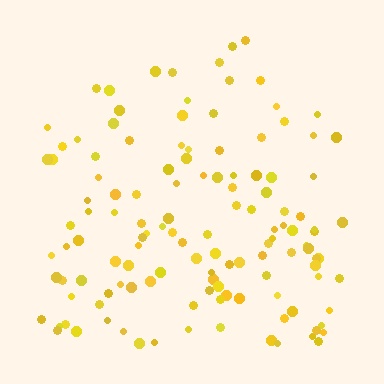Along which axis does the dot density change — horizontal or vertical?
Vertical.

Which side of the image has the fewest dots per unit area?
The top.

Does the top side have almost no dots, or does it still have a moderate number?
Still a moderate number, just noticeably fewer than the bottom.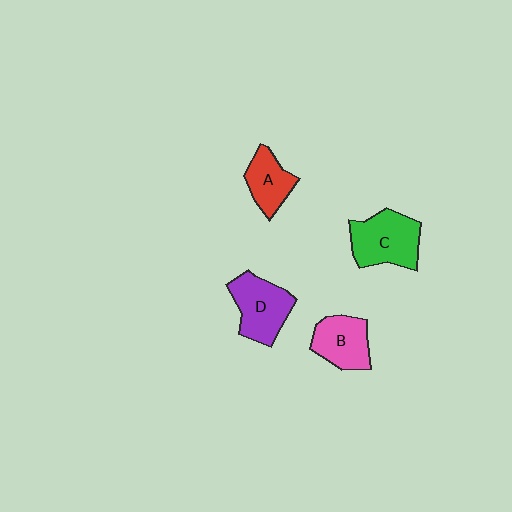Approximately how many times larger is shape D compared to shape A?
Approximately 1.4 times.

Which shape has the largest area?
Shape C (green).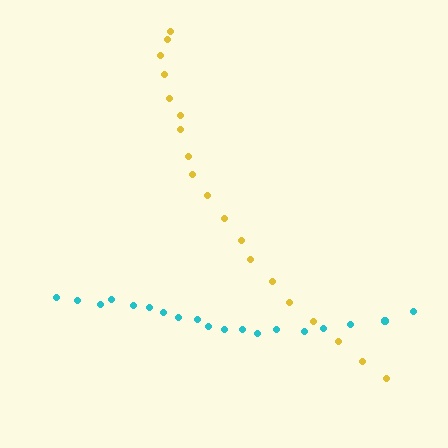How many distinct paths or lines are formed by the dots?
There are 2 distinct paths.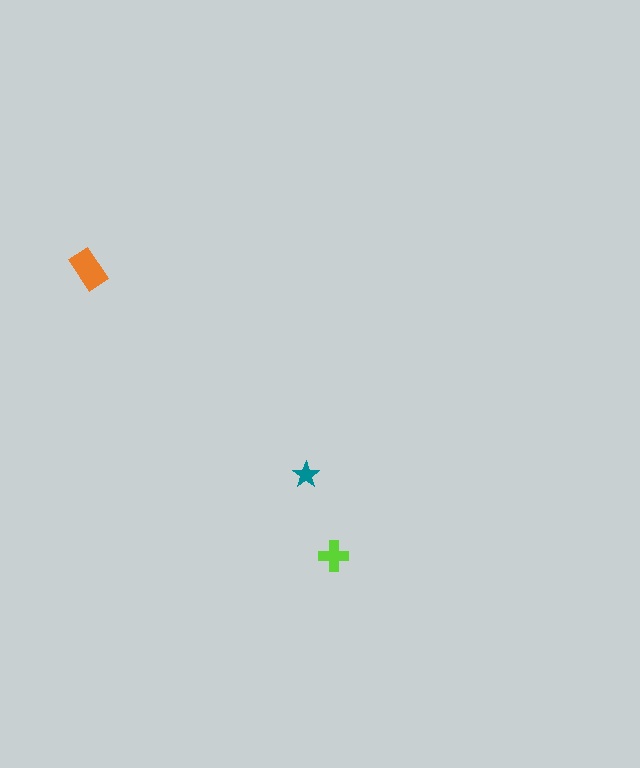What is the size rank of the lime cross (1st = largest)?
2nd.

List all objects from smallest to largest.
The teal star, the lime cross, the orange rectangle.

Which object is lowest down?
The lime cross is bottommost.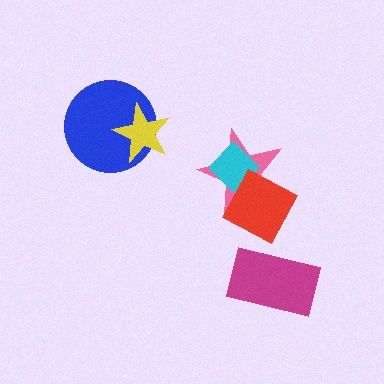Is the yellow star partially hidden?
No, no other shape covers it.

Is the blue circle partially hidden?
Yes, it is partially covered by another shape.